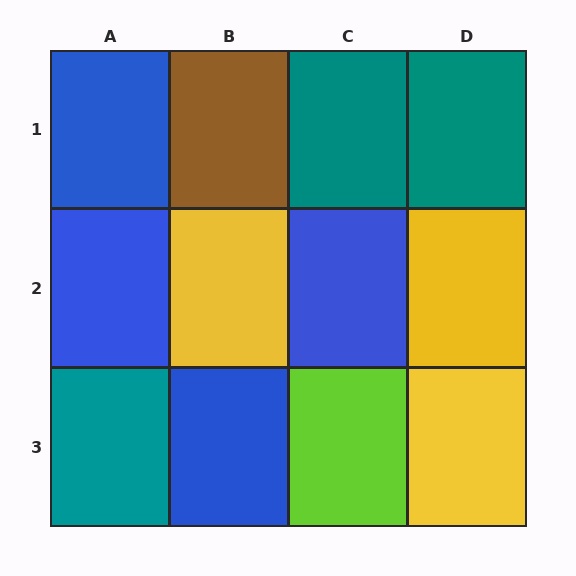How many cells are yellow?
3 cells are yellow.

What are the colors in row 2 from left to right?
Blue, yellow, blue, yellow.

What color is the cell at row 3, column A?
Teal.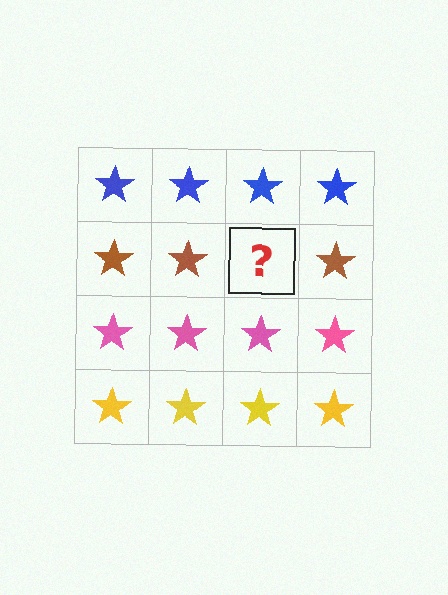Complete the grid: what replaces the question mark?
The question mark should be replaced with a brown star.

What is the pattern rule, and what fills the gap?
The rule is that each row has a consistent color. The gap should be filled with a brown star.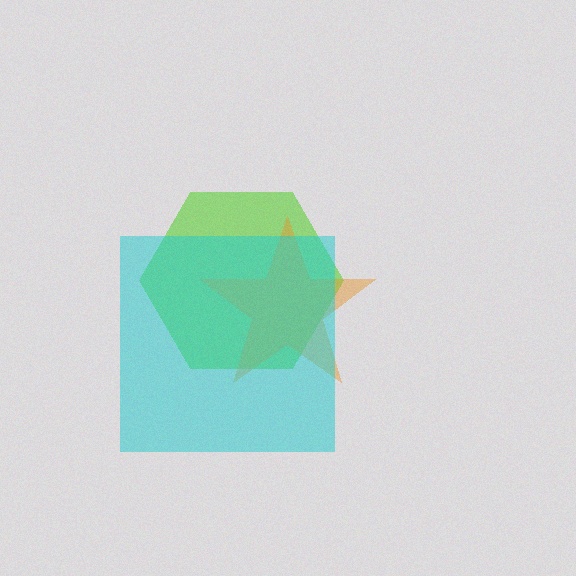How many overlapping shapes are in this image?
There are 3 overlapping shapes in the image.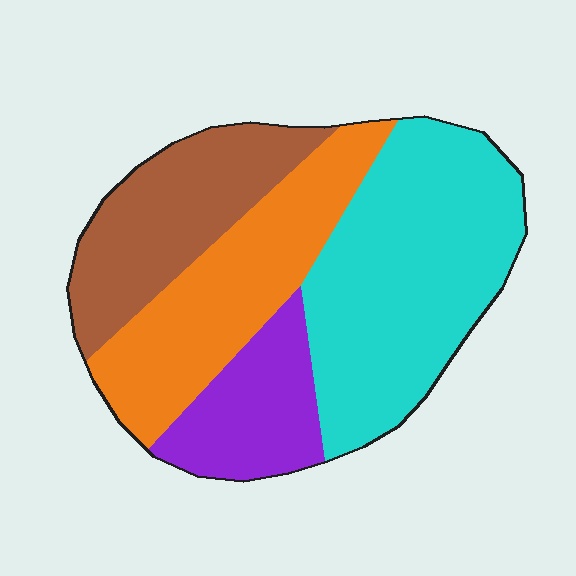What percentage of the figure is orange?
Orange takes up about one quarter (1/4) of the figure.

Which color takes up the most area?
Cyan, at roughly 40%.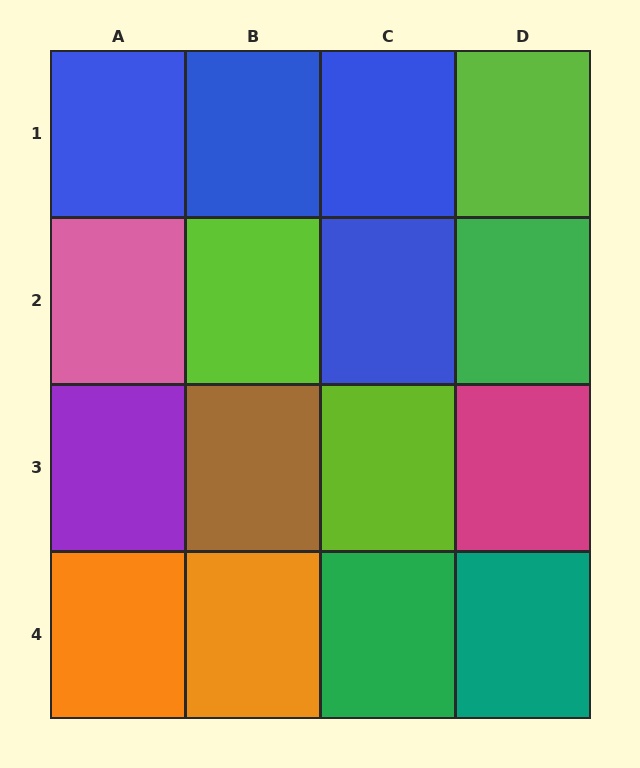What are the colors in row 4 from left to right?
Orange, orange, green, teal.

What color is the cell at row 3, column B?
Brown.